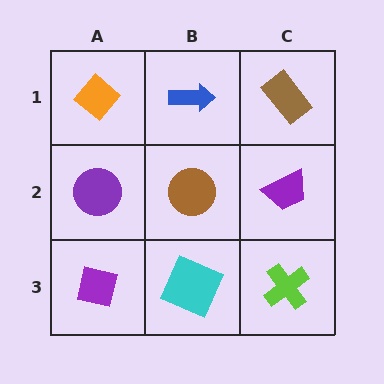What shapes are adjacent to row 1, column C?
A purple trapezoid (row 2, column C), a blue arrow (row 1, column B).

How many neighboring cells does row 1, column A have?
2.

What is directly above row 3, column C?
A purple trapezoid.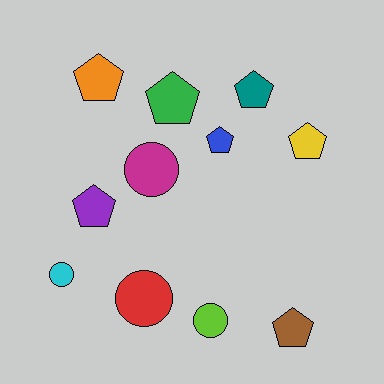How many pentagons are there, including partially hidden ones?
There are 7 pentagons.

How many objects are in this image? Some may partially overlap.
There are 11 objects.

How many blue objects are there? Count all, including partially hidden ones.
There is 1 blue object.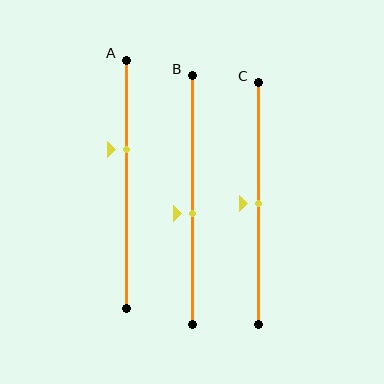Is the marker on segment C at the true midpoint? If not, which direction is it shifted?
Yes, the marker on segment C is at the true midpoint.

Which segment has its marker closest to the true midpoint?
Segment C has its marker closest to the true midpoint.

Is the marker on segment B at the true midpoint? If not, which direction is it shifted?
No, the marker on segment B is shifted downward by about 5% of the segment length.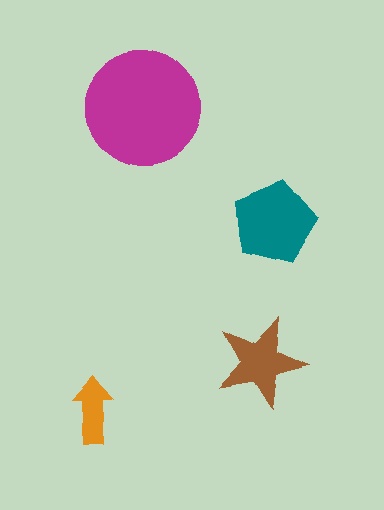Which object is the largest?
The magenta circle.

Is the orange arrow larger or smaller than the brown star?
Smaller.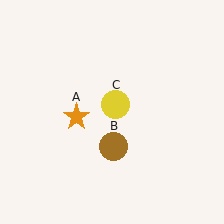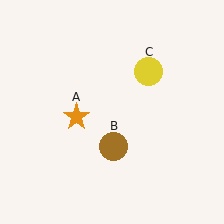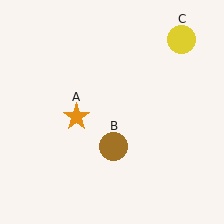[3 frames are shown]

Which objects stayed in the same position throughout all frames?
Orange star (object A) and brown circle (object B) remained stationary.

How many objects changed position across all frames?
1 object changed position: yellow circle (object C).